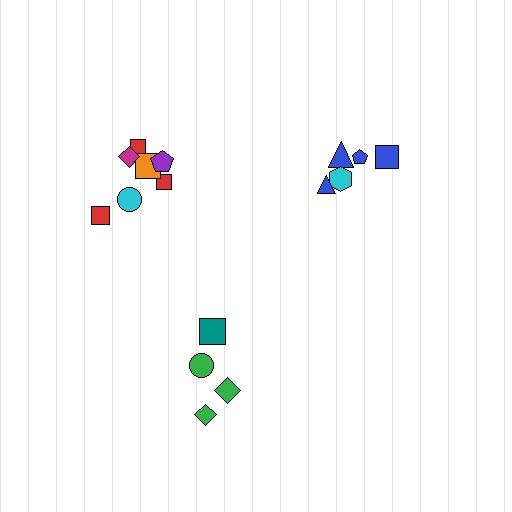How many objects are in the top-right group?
There are 5 objects.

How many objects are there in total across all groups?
There are 16 objects.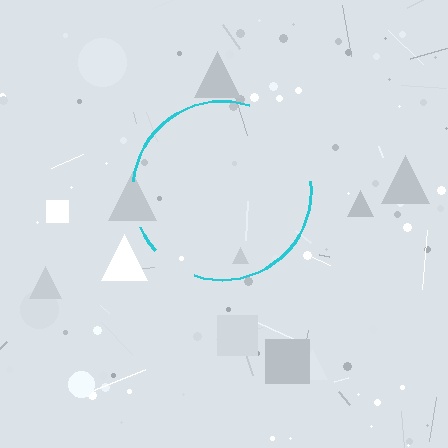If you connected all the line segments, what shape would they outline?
They would outline a circle.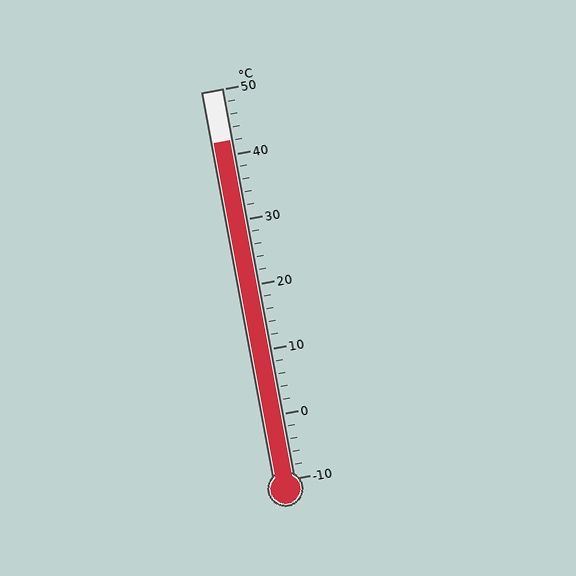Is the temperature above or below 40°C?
The temperature is above 40°C.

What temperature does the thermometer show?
The thermometer shows approximately 42°C.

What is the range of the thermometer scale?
The thermometer scale ranges from -10°C to 50°C.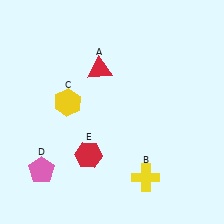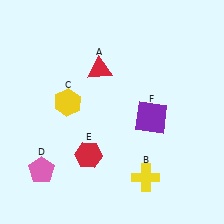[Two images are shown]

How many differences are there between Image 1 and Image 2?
There is 1 difference between the two images.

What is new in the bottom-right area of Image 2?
A purple square (F) was added in the bottom-right area of Image 2.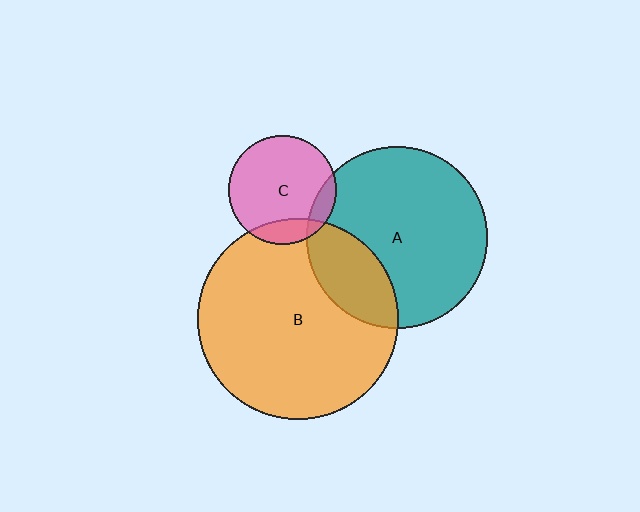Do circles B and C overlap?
Yes.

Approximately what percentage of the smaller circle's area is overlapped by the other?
Approximately 15%.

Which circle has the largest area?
Circle B (orange).